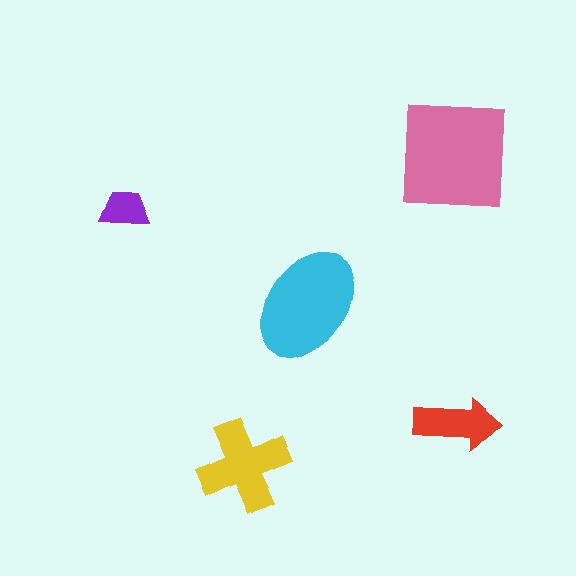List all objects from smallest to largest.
The purple trapezoid, the red arrow, the yellow cross, the cyan ellipse, the pink square.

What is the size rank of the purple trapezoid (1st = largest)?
5th.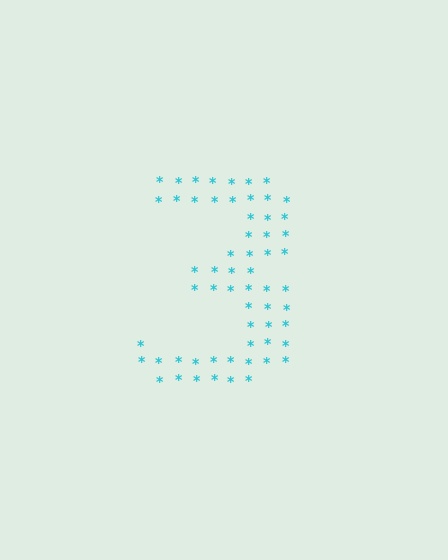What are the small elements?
The small elements are asterisks.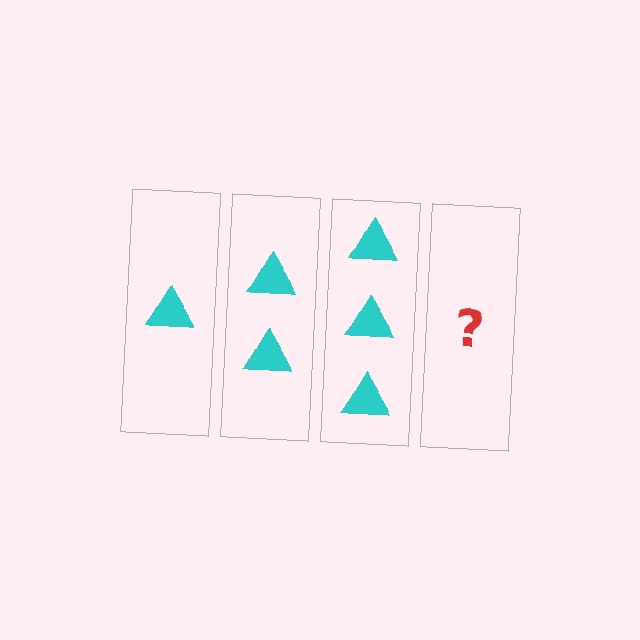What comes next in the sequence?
The next element should be 4 triangles.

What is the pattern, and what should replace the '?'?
The pattern is that each step adds one more triangle. The '?' should be 4 triangles.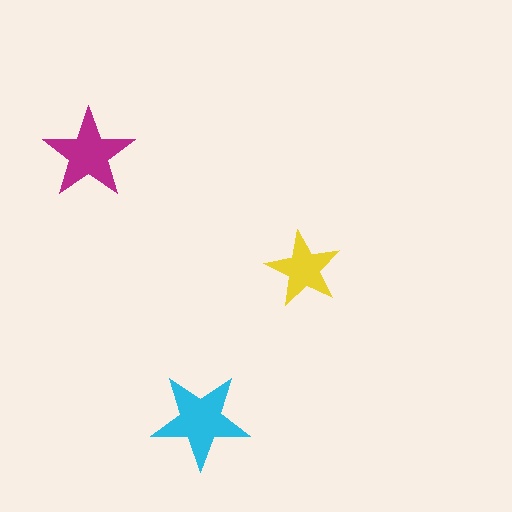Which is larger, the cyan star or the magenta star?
The cyan one.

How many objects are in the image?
There are 3 objects in the image.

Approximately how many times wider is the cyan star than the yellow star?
About 1.5 times wider.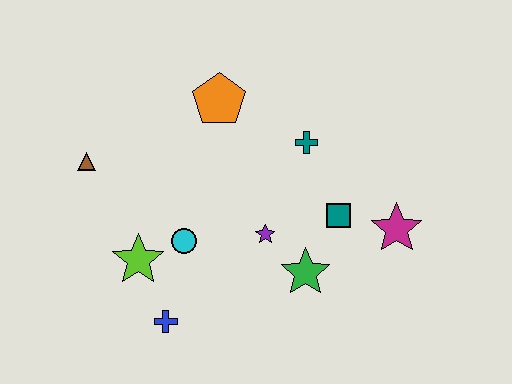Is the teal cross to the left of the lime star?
No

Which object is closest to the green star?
The purple star is closest to the green star.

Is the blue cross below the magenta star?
Yes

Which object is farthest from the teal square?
The brown triangle is farthest from the teal square.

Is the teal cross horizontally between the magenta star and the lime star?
Yes